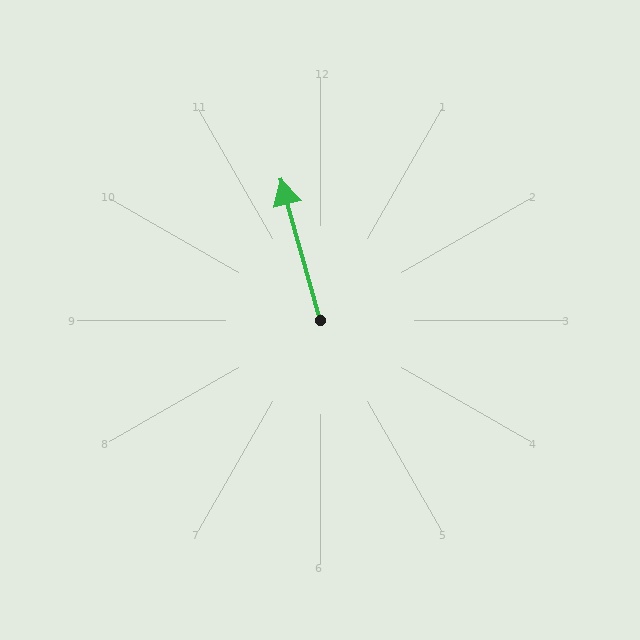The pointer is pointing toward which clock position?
Roughly 11 o'clock.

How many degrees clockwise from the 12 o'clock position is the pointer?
Approximately 344 degrees.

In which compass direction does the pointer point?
North.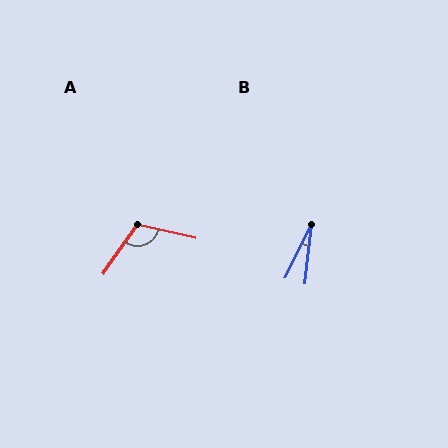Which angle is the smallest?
B, at approximately 20 degrees.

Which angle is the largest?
A, at approximately 112 degrees.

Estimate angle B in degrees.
Approximately 20 degrees.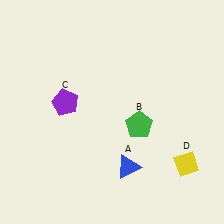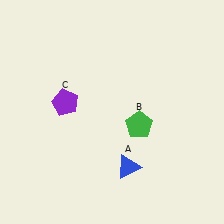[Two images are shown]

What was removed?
The yellow diamond (D) was removed in Image 2.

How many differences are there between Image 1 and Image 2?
There is 1 difference between the two images.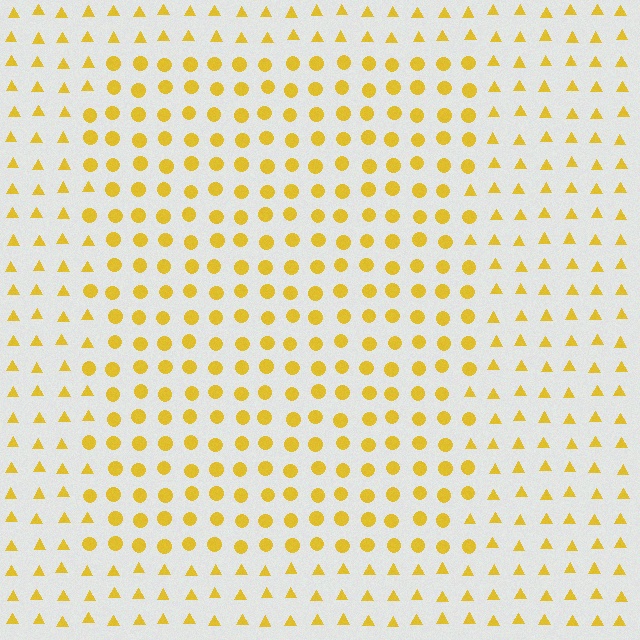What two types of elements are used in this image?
The image uses circles inside the rectangle region and triangles outside it.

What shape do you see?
I see a rectangle.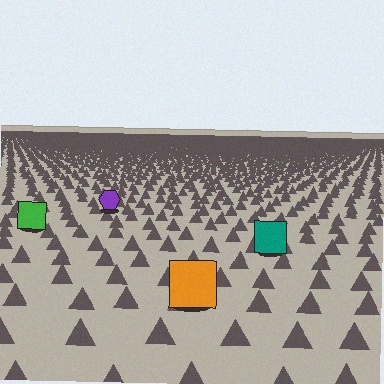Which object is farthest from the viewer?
The purple hexagon is farthest from the viewer. It appears smaller and the ground texture around it is denser.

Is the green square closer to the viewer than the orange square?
No. The orange square is closer — you can tell from the texture gradient: the ground texture is coarser near it.